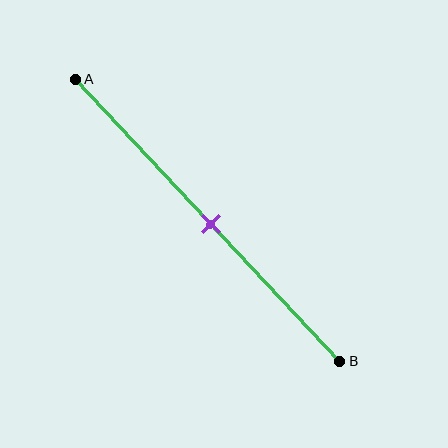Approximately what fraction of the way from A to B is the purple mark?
The purple mark is approximately 50% of the way from A to B.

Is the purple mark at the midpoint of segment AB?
Yes, the mark is approximately at the midpoint.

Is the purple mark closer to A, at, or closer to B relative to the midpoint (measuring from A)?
The purple mark is approximately at the midpoint of segment AB.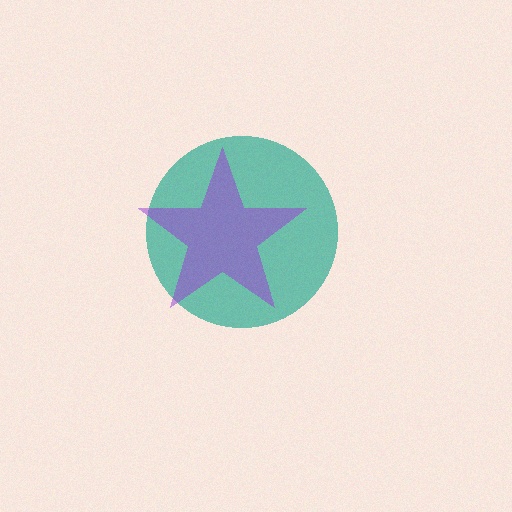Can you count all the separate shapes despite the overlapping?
Yes, there are 2 separate shapes.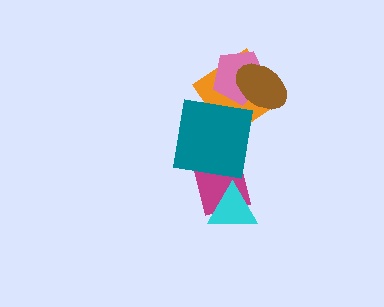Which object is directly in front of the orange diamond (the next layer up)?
The pink pentagon is directly in front of the orange diamond.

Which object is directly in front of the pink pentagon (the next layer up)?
The brown ellipse is directly in front of the pink pentagon.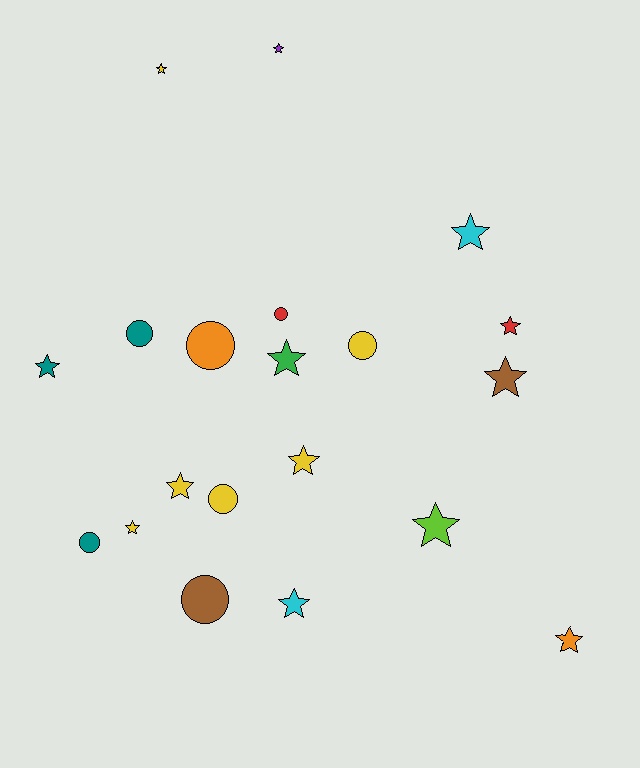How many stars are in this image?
There are 13 stars.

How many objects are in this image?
There are 20 objects.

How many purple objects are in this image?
There is 1 purple object.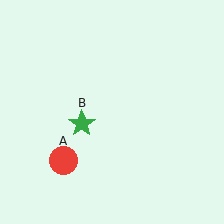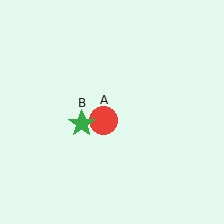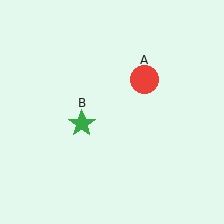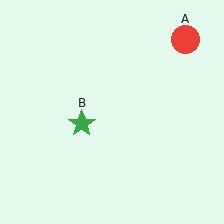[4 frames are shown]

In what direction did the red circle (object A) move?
The red circle (object A) moved up and to the right.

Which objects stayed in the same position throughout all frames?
Green star (object B) remained stationary.